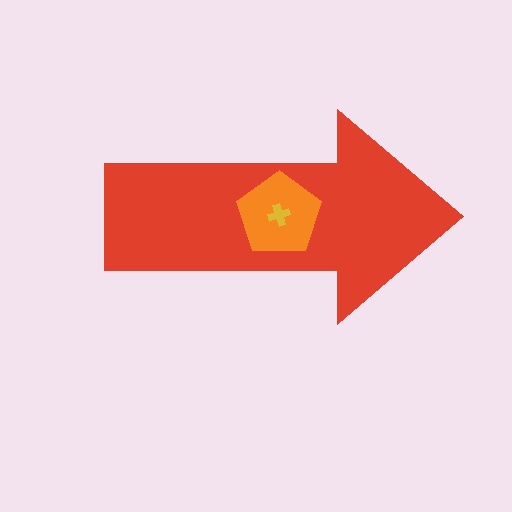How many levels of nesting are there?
3.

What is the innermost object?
The yellow cross.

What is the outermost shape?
The red arrow.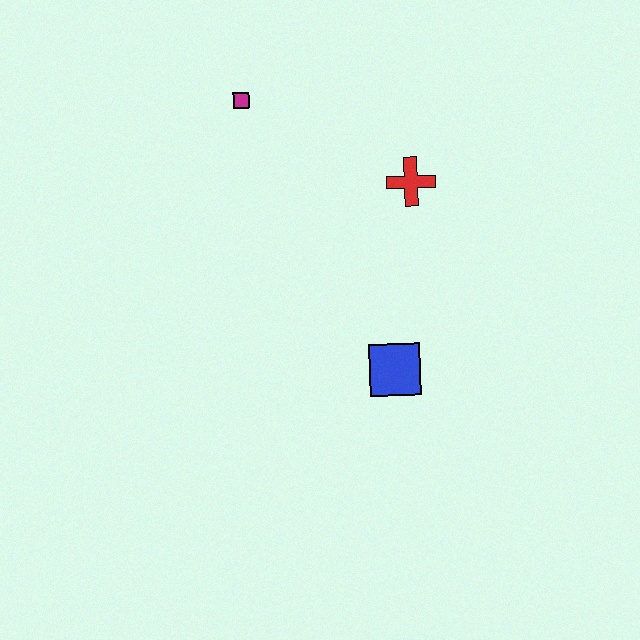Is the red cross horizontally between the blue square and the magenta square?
No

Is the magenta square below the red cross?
No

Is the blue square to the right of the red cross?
No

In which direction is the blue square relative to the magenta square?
The blue square is below the magenta square.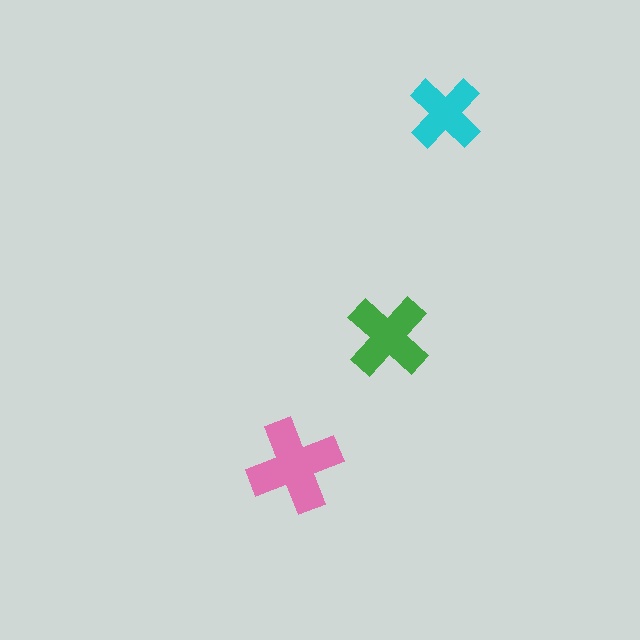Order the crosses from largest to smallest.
the pink one, the green one, the cyan one.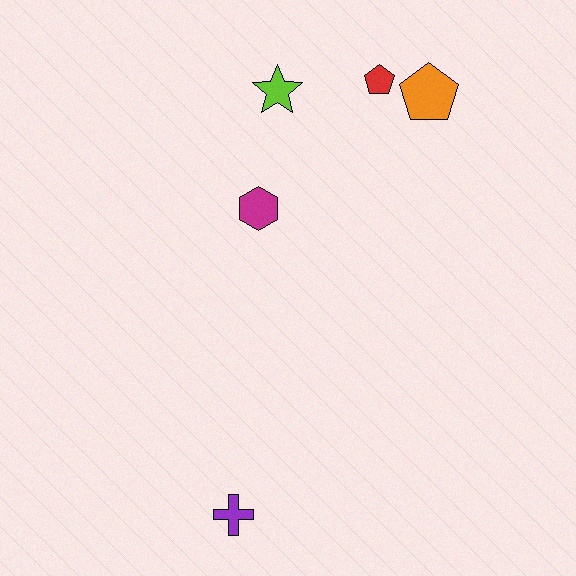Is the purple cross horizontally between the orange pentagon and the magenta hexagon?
No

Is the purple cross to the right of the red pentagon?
No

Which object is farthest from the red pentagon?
The purple cross is farthest from the red pentagon.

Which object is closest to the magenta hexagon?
The lime star is closest to the magenta hexagon.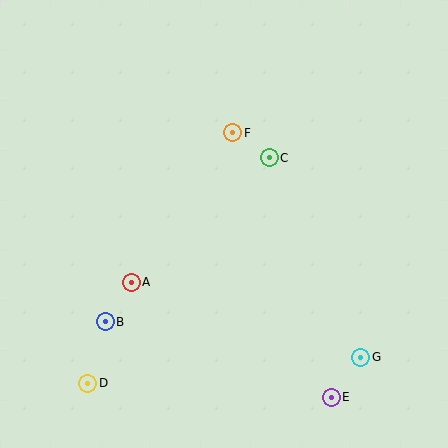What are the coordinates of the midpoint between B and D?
The midpoint between B and D is at (97, 352).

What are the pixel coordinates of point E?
Point E is at (331, 397).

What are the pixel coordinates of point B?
Point B is at (105, 322).